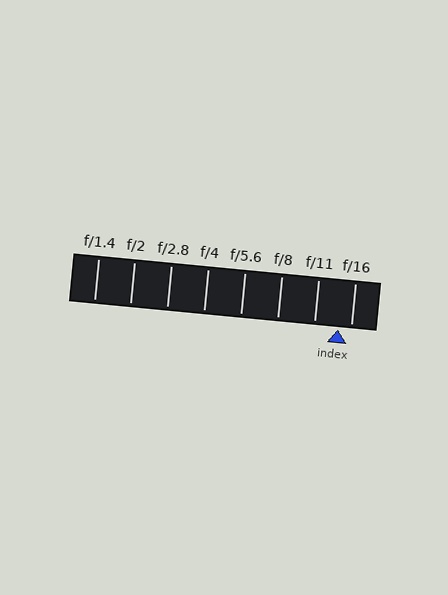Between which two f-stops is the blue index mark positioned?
The index mark is between f/11 and f/16.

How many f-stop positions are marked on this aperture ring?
There are 8 f-stop positions marked.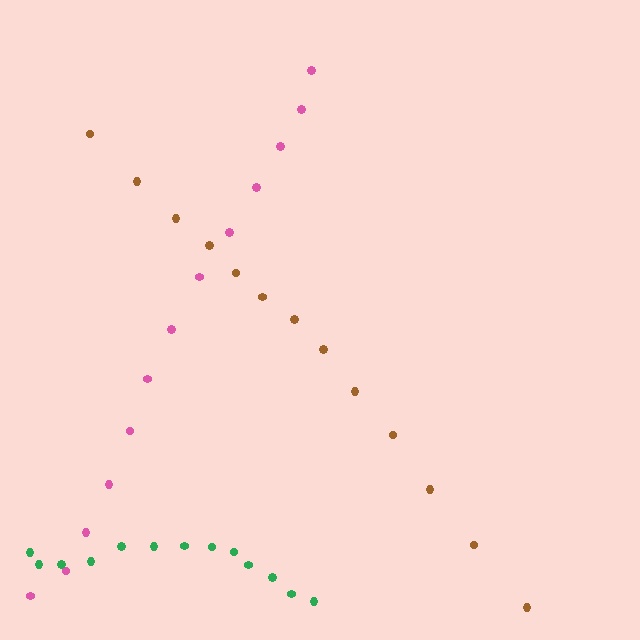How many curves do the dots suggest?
There are 3 distinct paths.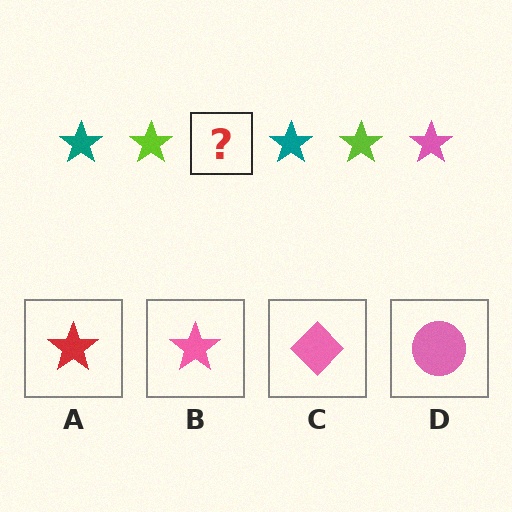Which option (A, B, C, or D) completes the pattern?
B.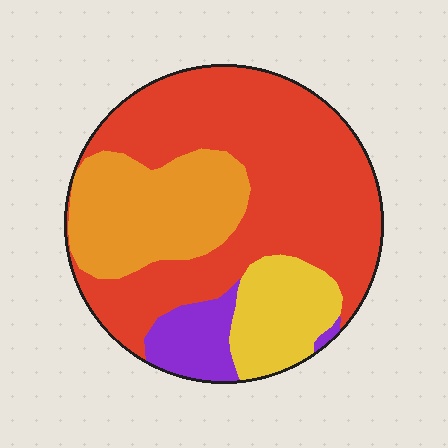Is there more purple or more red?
Red.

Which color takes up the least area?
Purple, at roughly 10%.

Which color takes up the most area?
Red, at roughly 55%.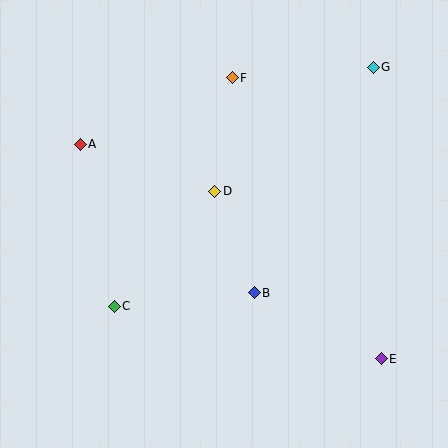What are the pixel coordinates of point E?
Point E is at (381, 359).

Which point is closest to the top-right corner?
Point G is closest to the top-right corner.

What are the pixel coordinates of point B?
Point B is at (254, 293).